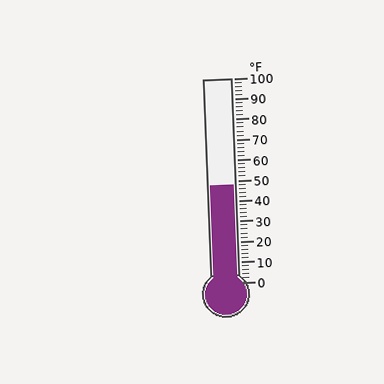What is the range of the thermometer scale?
The thermometer scale ranges from 0°F to 100°F.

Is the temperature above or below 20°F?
The temperature is above 20°F.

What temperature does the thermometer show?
The thermometer shows approximately 48°F.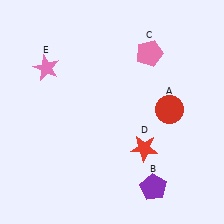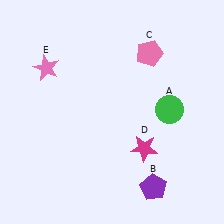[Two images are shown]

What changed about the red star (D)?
In Image 1, D is red. In Image 2, it changed to magenta.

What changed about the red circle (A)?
In Image 1, A is red. In Image 2, it changed to green.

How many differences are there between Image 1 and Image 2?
There are 2 differences between the two images.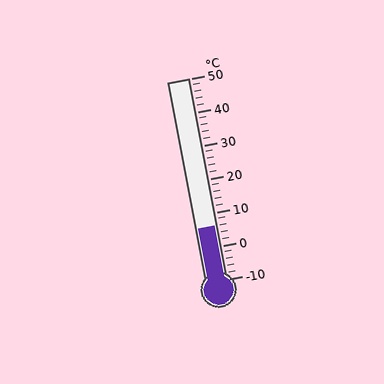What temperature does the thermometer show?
The thermometer shows approximately 6°C.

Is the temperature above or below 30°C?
The temperature is below 30°C.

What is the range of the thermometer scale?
The thermometer scale ranges from -10°C to 50°C.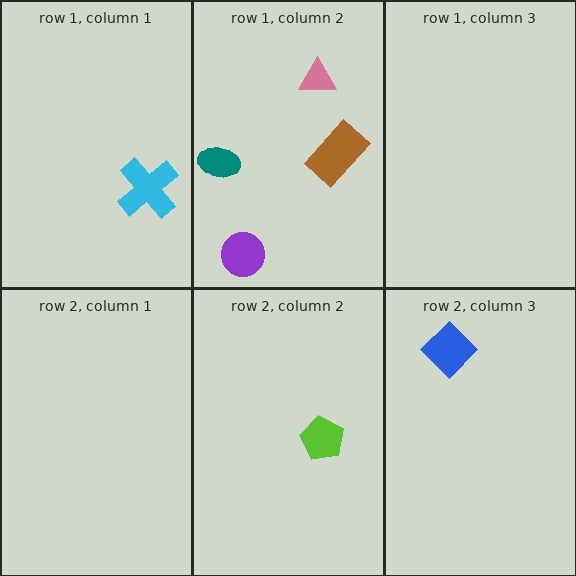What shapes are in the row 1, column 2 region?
The brown rectangle, the purple circle, the pink triangle, the teal ellipse.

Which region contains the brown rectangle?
The row 1, column 2 region.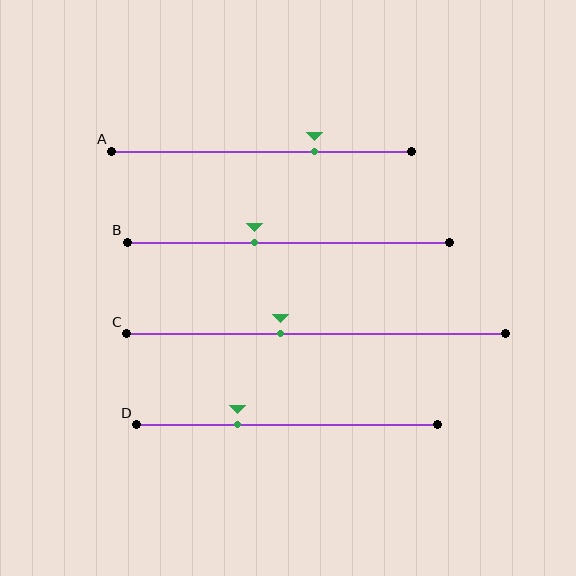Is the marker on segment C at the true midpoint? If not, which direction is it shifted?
No, the marker on segment C is shifted to the left by about 9% of the segment length.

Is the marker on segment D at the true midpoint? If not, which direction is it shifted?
No, the marker on segment D is shifted to the left by about 16% of the segment length.